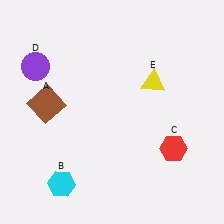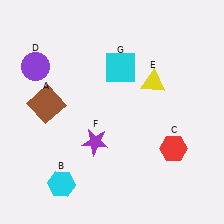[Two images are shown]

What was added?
A purple star (F), a cyan square (G) were added in Image 2.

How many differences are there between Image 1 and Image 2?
There are 2 differences between the two images.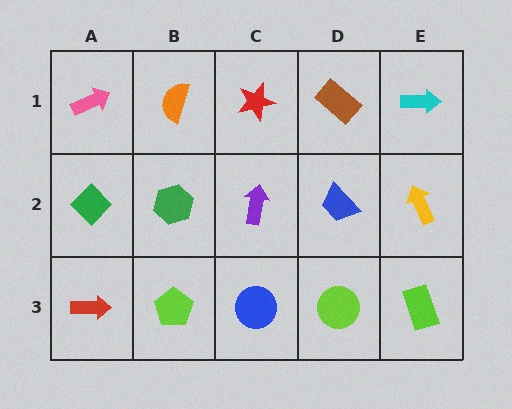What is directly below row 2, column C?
A blue circle.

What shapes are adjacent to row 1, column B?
A green hexagon (row 2, column B), a pink arrow (row 1, column A), a red star (row 1, column C).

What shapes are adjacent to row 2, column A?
A pink arrow (row 1, column A), a red arrow (row 3, column A), a green hexagon (row 2, column B).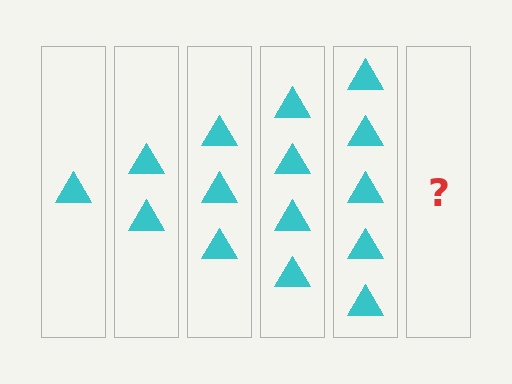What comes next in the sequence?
The next element should be 6 triangles.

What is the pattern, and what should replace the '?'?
The pattern is that each step adds one more triangle. The '?' should be 6 triangles.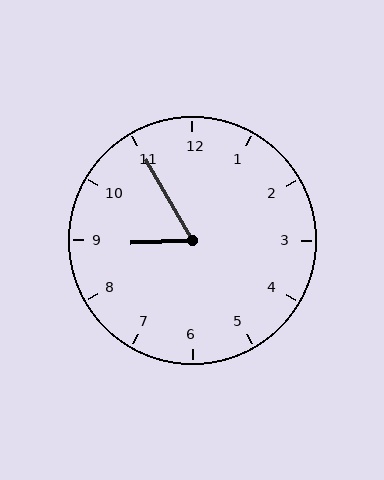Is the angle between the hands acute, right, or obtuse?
It is acute.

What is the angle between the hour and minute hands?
Approximately 62 degrees.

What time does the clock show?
8:55.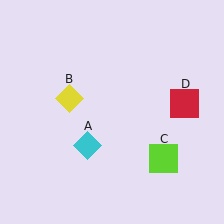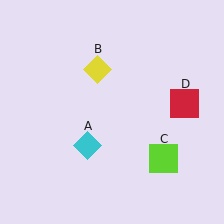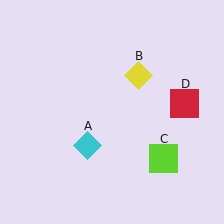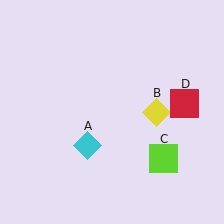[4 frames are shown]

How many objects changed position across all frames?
1 object changed position: yellow diamond (object B).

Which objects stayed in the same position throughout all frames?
Cyan diamond (object A) and lime square (object C) and red square (object D) remained stationary.